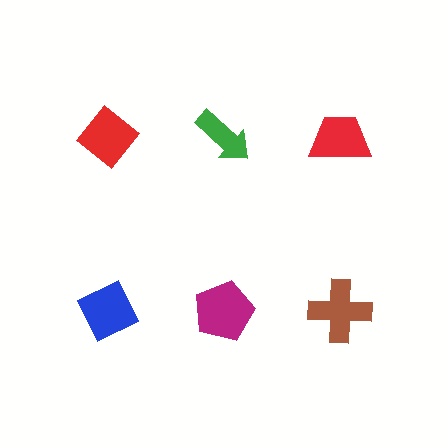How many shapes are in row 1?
3 shapes.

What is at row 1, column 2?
A green arrow.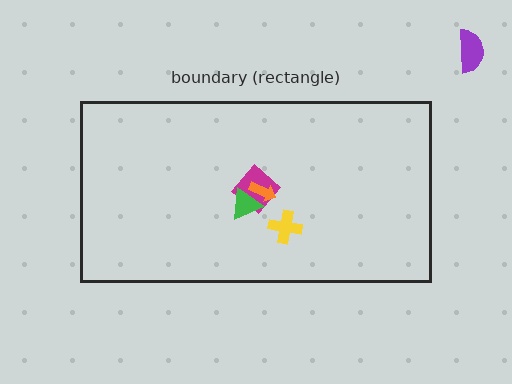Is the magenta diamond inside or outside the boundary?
Inside.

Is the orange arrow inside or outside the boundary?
Inside.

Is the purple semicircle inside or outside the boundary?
Outside.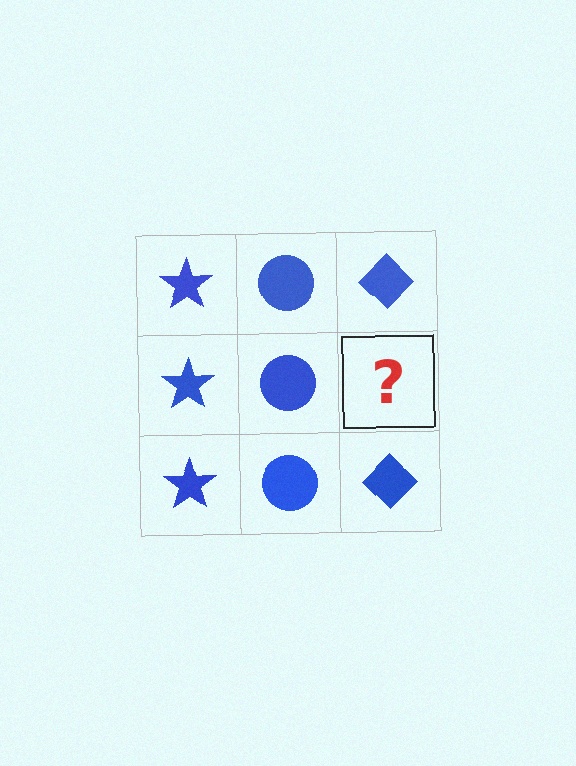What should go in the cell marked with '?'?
The missing cell should contain a blue diamond.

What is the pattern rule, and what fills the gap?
The rule is that each column has a consistent shape. The gap should be filled with a blue diamond.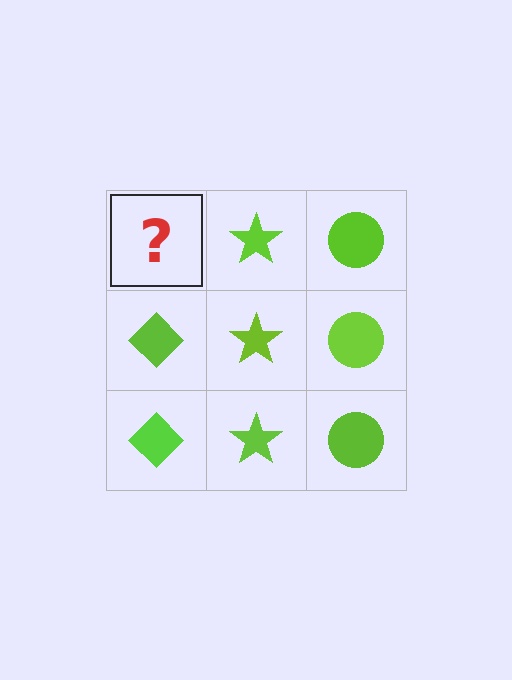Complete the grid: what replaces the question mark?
The question mark should be replaced with a lime diamond.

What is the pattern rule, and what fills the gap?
The rule is that each column has a consistent shape. The gap should be filled with a lime diamond.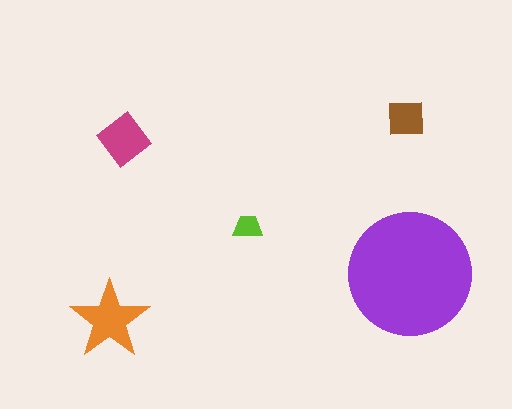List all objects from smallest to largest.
The lime trapezoid, the brown square, the magenta diamond, the orange star, the purple circle.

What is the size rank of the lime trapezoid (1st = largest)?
5th.